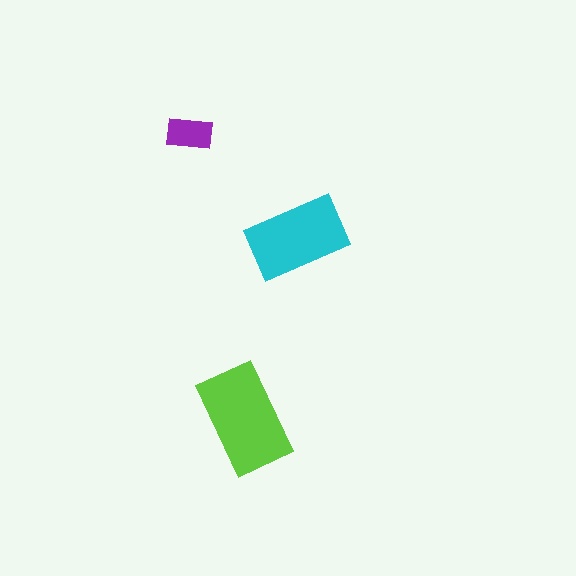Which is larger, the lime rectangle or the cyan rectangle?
The lime one.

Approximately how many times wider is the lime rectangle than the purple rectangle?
About 2.5 times wider.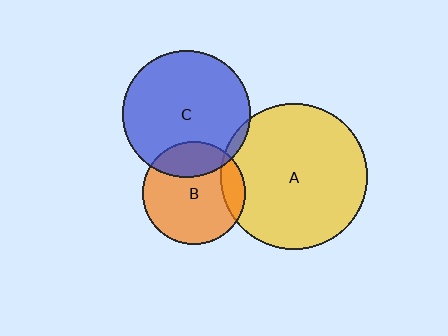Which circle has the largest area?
Circle A (yellow).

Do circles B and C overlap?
Yes.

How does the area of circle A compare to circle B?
Approximately 2.0 times.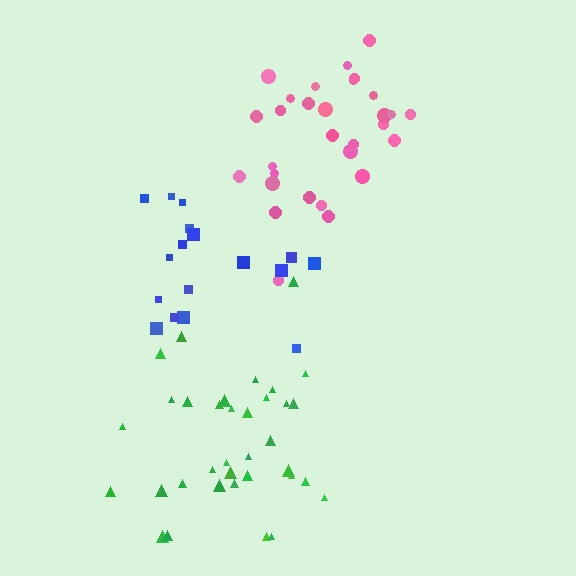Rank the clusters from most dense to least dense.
pink, green, blue.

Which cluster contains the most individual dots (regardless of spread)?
Green (35).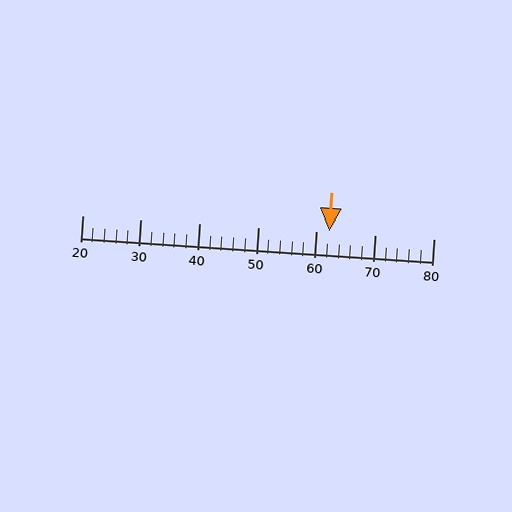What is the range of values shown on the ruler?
The ruler shows values from 20 to 80.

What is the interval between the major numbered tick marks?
The major tick marks are spaced 10 units apart.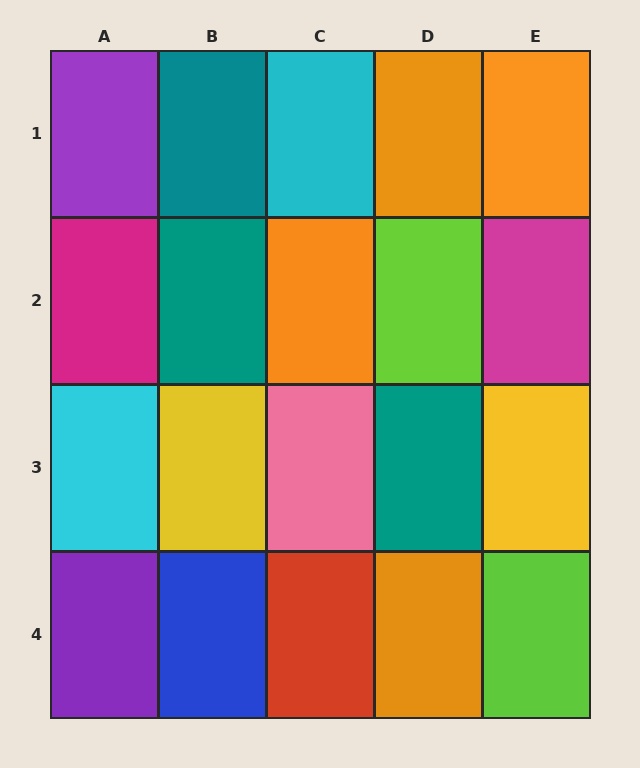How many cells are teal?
3 cells are teal.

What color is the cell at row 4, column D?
Orange.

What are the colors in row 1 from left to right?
Purple, teal, cyan, orange, orange.